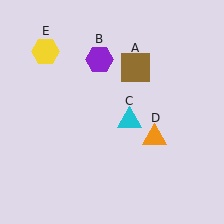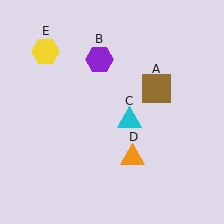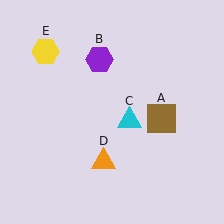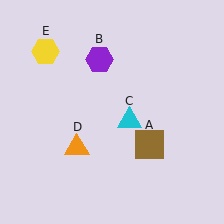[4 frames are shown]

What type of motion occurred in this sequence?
The brown square (object A), orange triangle (object D) rotated clockwise around the center of the scene.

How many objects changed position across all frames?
2 objects changed position: brown square (object A), orange triangle (object D).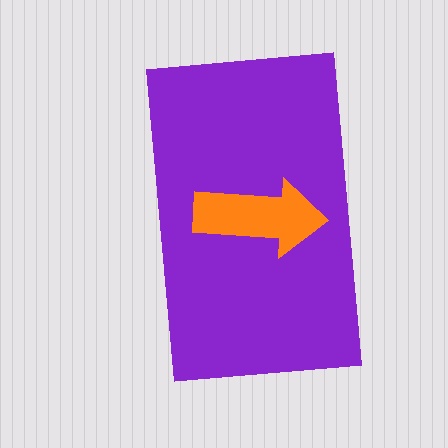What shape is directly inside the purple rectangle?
The orange arrow.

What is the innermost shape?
The orange arrow.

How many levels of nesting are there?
2.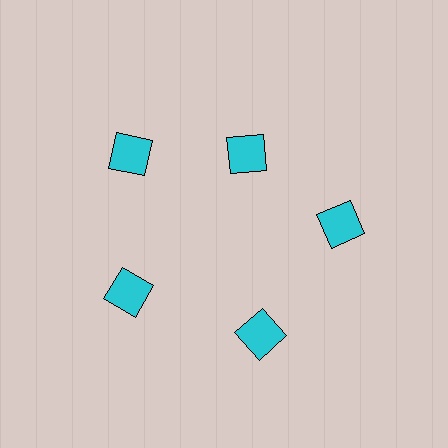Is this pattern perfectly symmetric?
No. The 5 cyan squares are arranged in a ring, but one element near the 1 o'clock position is pulled inward toward the center, breaking the 5-fold rotational symmetry.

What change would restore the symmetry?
The symmetry would be restored by moving it outward, back onto the ring so that all 5 squares sit at equal angles and equal distance from the center.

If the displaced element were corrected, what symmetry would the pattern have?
It would have 5-fold rotational symmetry — the pattern would map onto itself every 72 degrees.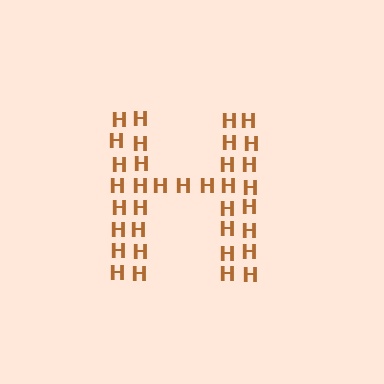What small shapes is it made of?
It is made of small letter H's.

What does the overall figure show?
The overall figure shows the letter H.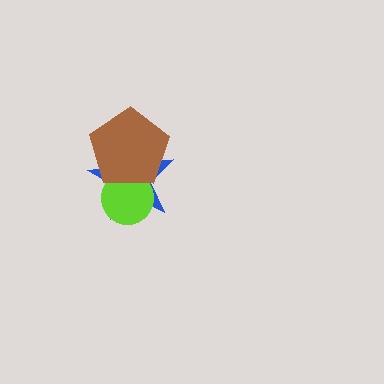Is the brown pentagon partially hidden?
No, no other shape covers it.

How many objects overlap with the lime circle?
2 objects overlap with the lime circle.